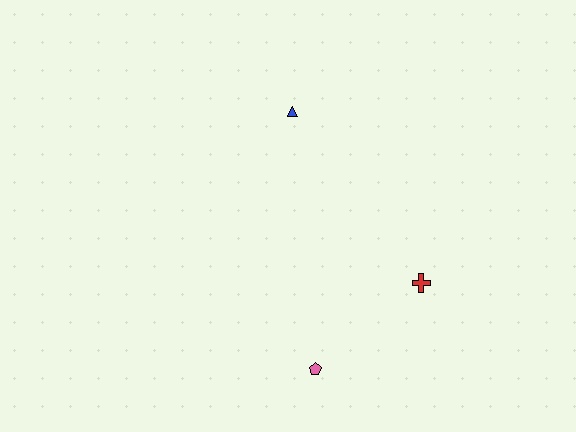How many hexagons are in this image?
There are no hexagons.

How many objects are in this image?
There are 3 objects.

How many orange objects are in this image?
There are no orange objects.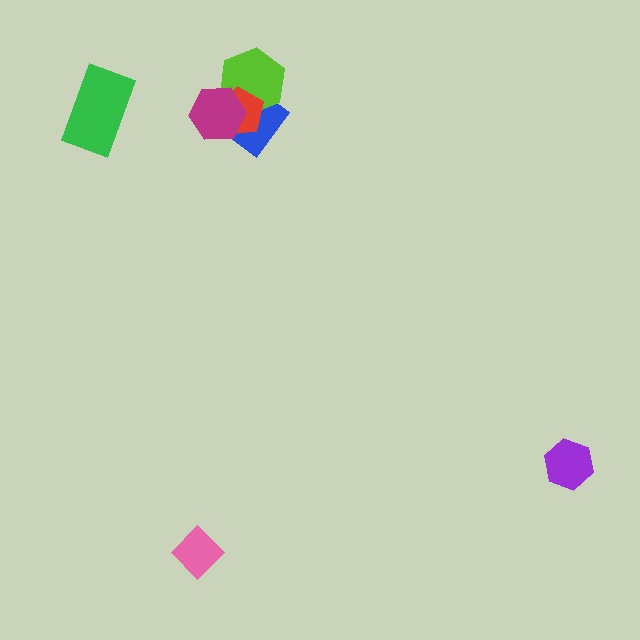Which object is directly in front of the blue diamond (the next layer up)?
The lime hexagon is directly in front of the blue diamond.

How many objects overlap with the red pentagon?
3 objects overlap with the red pentagon.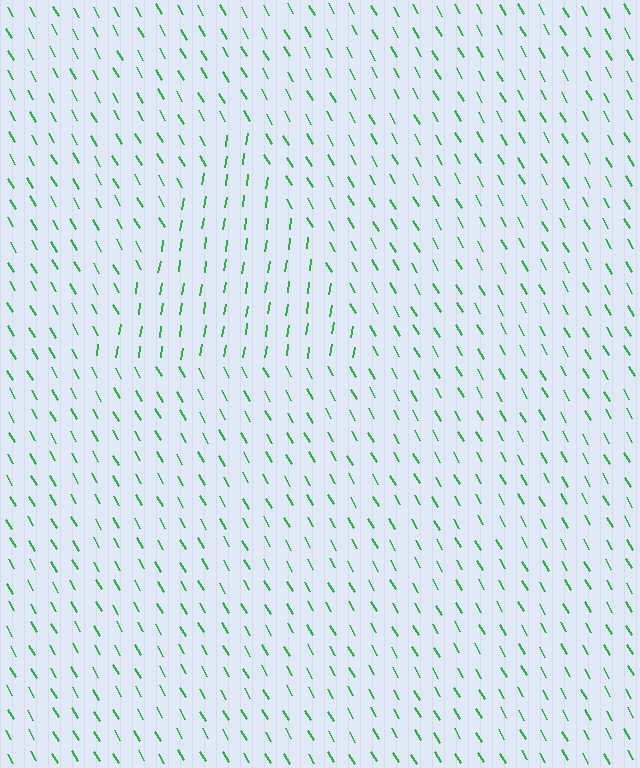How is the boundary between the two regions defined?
The boundary is defined purely by a change in line orientation (approximately 38 degrees difference). All lines are the same color and thickness.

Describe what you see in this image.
The image is filled with small green line segments. A triangle region in the image has lines oriented differently from the surrounding lines, creating a visible texture boundary.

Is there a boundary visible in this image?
Yes, there is a texture boundary formed by a change in line orientation.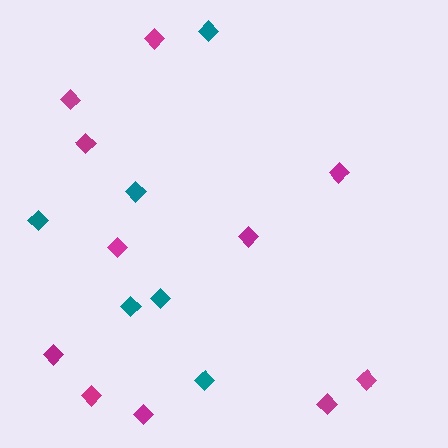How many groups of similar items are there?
There are 2 groups: one group of magenta diamonds (11) and one group of teal diamonds (6).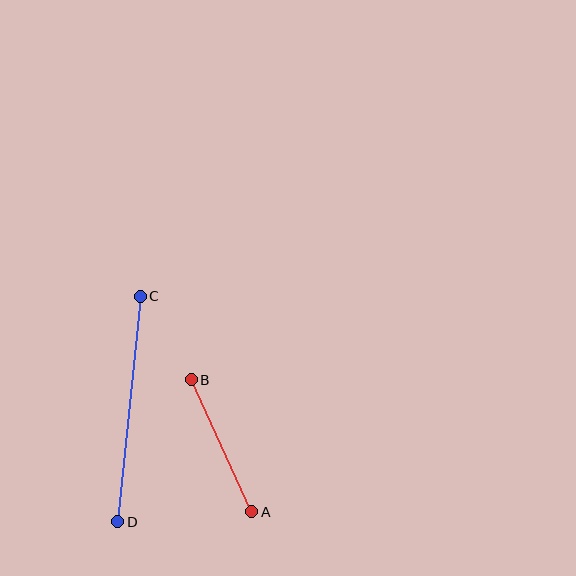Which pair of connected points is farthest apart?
Points C and D are farthest apart.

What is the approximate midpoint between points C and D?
The midpoint is at approximately (129, 409) pixels.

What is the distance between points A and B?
The distance is approximately 145 pixels.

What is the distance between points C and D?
The distance is approximately 227 pixels.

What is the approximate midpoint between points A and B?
The midpoint is at approximately (222, 446) pixels.